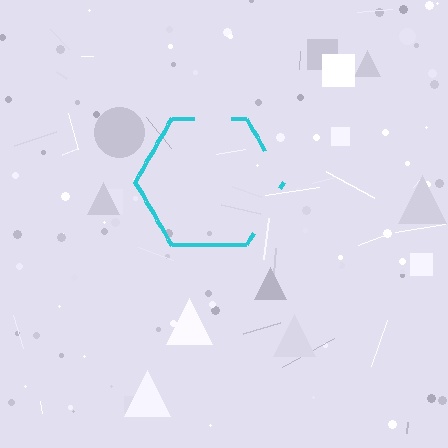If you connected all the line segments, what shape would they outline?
They would outline a hexagon.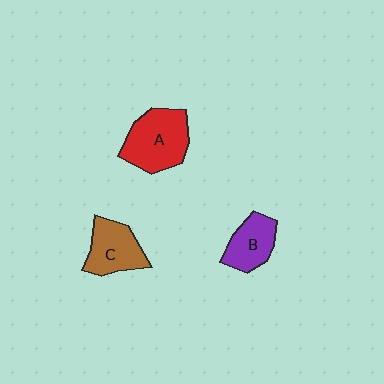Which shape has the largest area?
Shape A (red).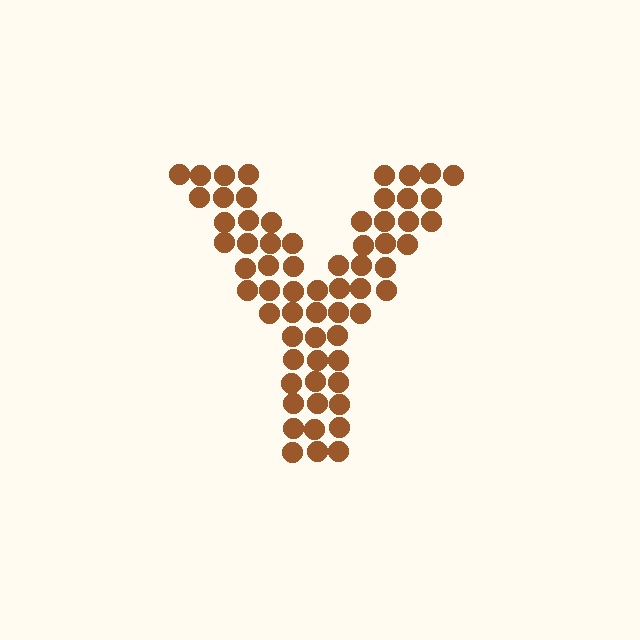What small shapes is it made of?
It is made of small circles.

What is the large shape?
The large shape is the letter Y.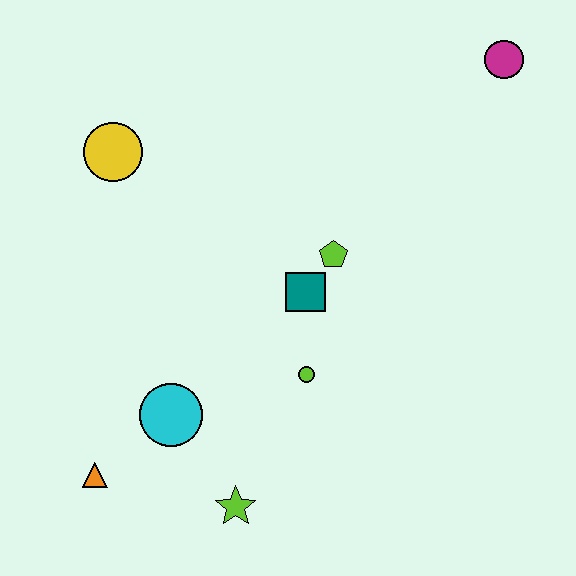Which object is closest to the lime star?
The cyan circle is closest to the lime star.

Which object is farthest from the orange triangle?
The magenta circle is farthest from the orange triangle.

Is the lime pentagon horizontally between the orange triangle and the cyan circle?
No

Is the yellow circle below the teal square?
No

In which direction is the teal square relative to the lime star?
The teal square is above the lime star.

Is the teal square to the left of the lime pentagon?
Yes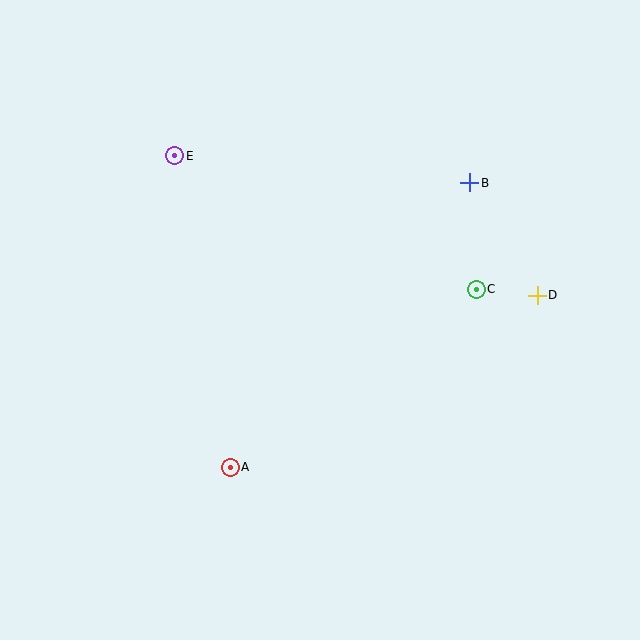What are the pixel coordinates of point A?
Point A is at (230, 467).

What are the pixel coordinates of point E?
Point E is at (175, 156).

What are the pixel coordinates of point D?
Point D is at (537, 295).